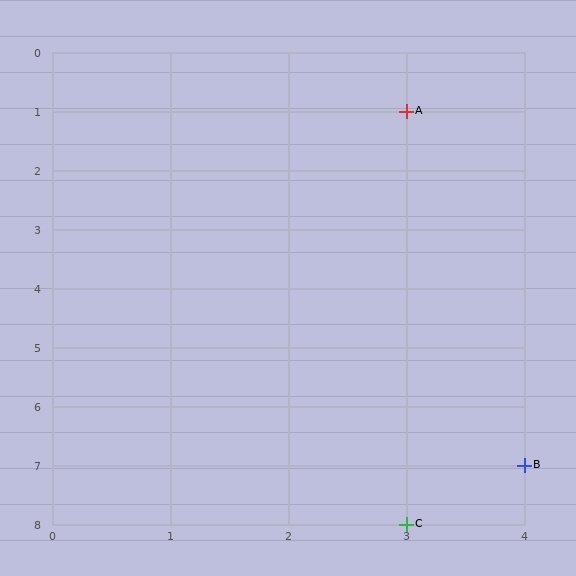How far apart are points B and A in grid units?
Points B and A are 1 column and 6 rows apart (about 6.1 grid units diagonally).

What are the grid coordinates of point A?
Point A is at grid coordinates (3, 1).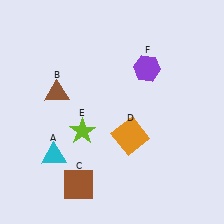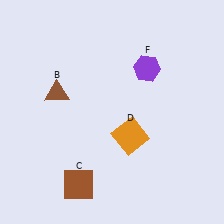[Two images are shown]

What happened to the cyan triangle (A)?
The cyan triangle (A) was removed in Image 2. It was in the bottom-left area of Image 1.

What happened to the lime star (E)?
The lime star (E) was removed in Image 2. It was in the bottom-left area of Image 1.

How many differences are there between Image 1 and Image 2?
There are 2 differences between the two images.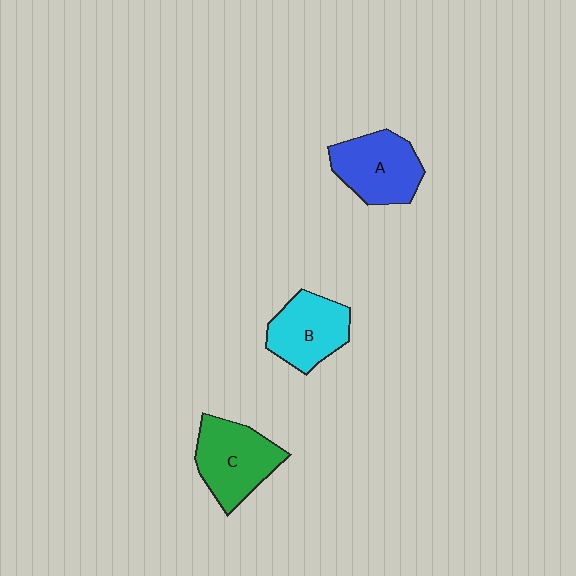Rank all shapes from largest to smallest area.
From largest to smallest: C (green), A (blue), B (cyan).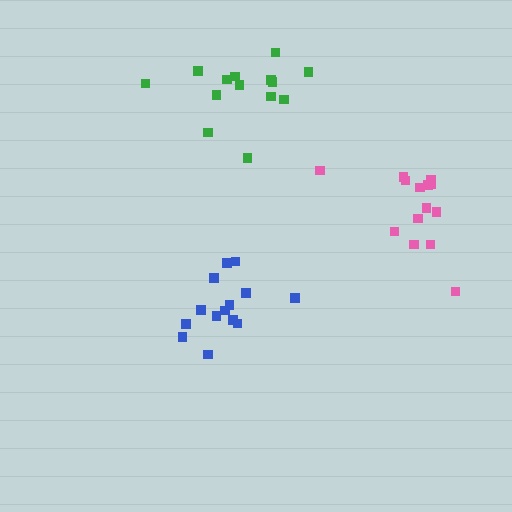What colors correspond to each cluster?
The clusters are colored: blue, pink, green.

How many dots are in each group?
Group 1: 14 dots, Group 2: 14 dots, Group 3: 14 dots (42 total).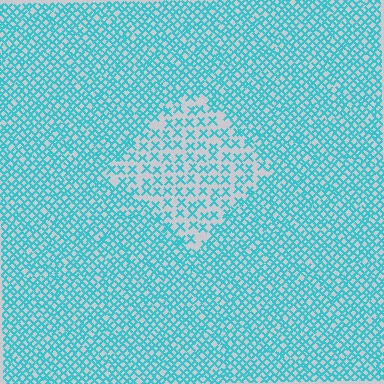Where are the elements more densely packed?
The elements are more densely packed outside the diamond boundary.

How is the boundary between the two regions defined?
The boundary is defined by a change in element density (approximately 2.1x ratio). All elements are the same color, size, and shape.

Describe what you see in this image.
The image contains small cyan elements arranged at two different densities. A diamond-shaped region is visible where the elements are less densely packed than the surrounding area.